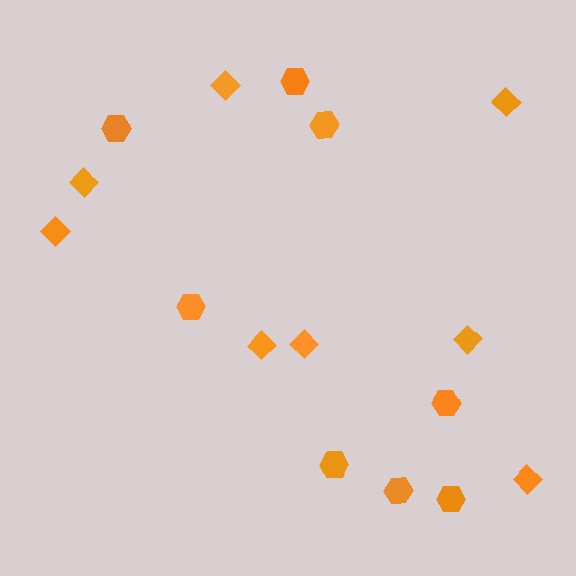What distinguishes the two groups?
There are 2 groups: one group of hexagons (8) and one group of diamonds (8).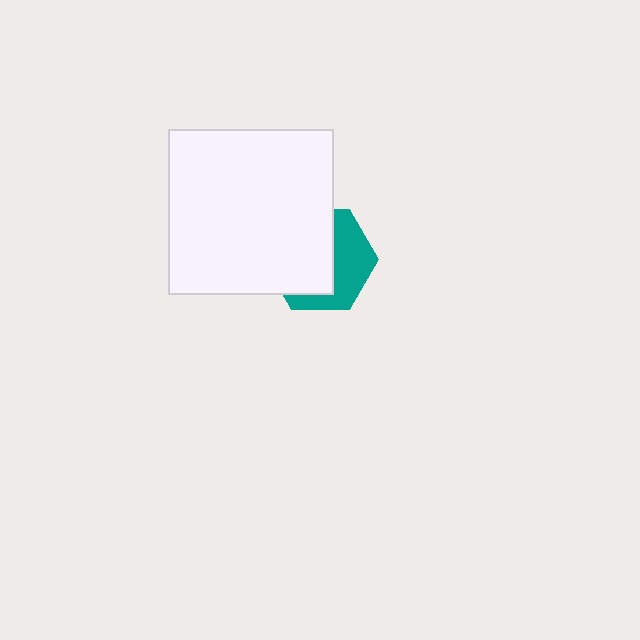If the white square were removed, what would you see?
You would see the complete teal hexagon.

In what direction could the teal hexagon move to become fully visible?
The teal hexagon could move toward the lower-right. That would shift it out from behind the white square entirely.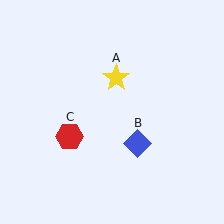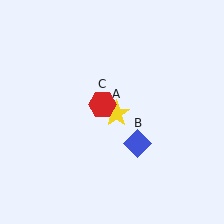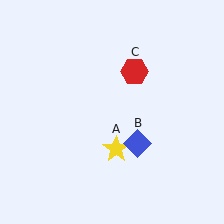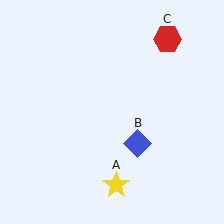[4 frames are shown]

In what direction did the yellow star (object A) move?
The yellow star (object A) moved down.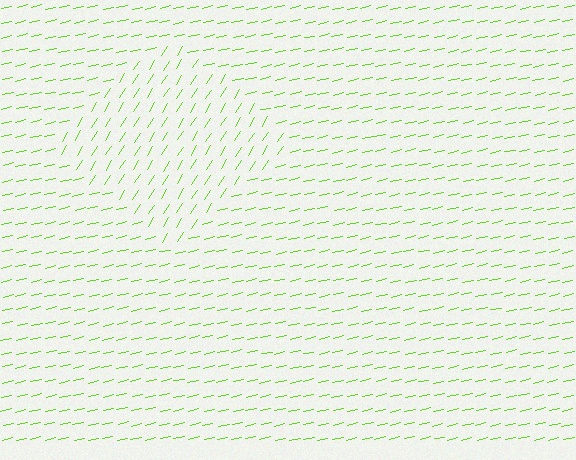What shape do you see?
I see a diamond.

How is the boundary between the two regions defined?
The boundary is defined purely by a change in line orientation (approximately 45 degrees difference). All lines are the same color and thickness.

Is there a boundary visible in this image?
Yes, there is a texture boundary formed by a change in line orientation.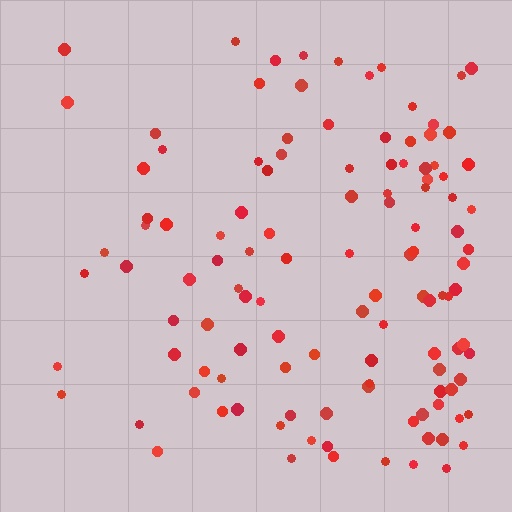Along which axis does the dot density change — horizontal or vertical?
Horizontal.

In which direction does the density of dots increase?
From left to right, with the right side densest.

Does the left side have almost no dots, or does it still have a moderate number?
Still a moderate number, just noticeably fewer than the right.